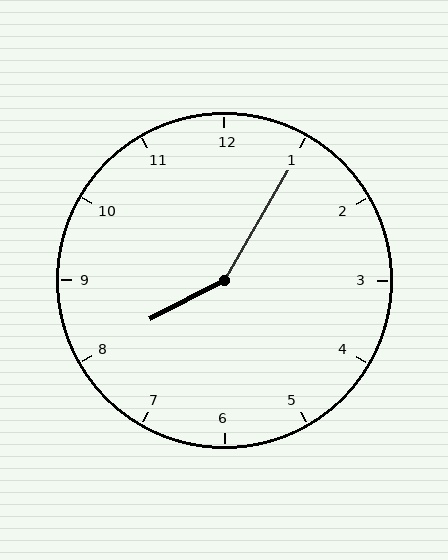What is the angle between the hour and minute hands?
Approximately 148 degrees.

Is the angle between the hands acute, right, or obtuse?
It is obtuse.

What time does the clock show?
8:05.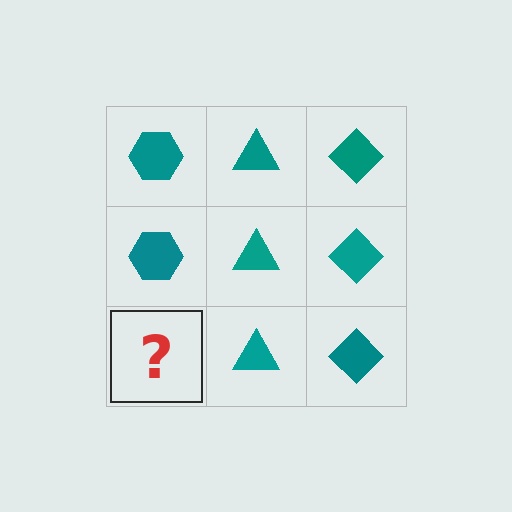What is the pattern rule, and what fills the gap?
The rule is that each column has a consistent shape. The gap should be filled with a teal hexagon.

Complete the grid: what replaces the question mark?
The question mark should be replaced with a teal hexagon.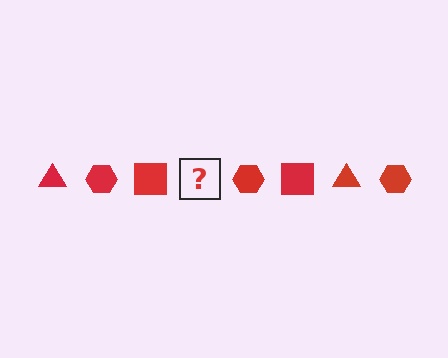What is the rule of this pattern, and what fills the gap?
The rule is that the pattern cycles through triangle, hexagon, square shapes in red. The gap should be filled with a red triangle.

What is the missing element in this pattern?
The missing element is a red triangle.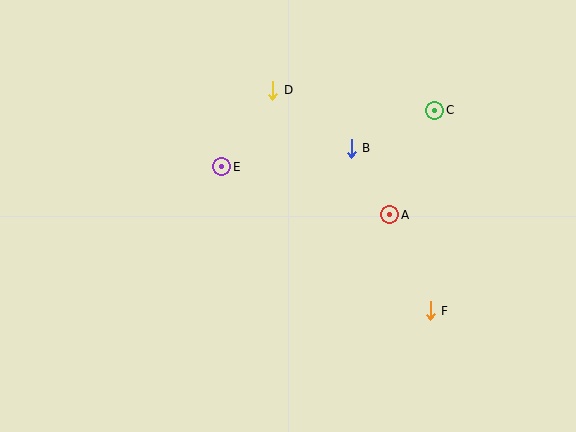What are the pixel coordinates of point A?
Point A is at (390, 215).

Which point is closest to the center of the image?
Point E at (222, 167) is closest to the center.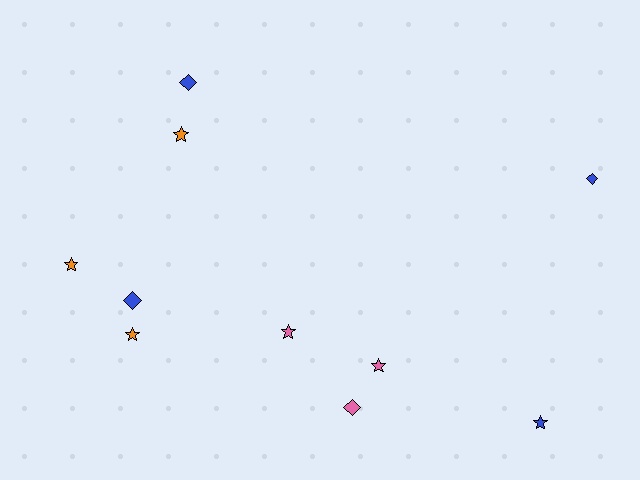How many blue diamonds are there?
There are 3 blue diamonds.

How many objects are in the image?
There are 10 objects.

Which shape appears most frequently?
Star, with 6 objects.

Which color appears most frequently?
Blue, with 4 objects.